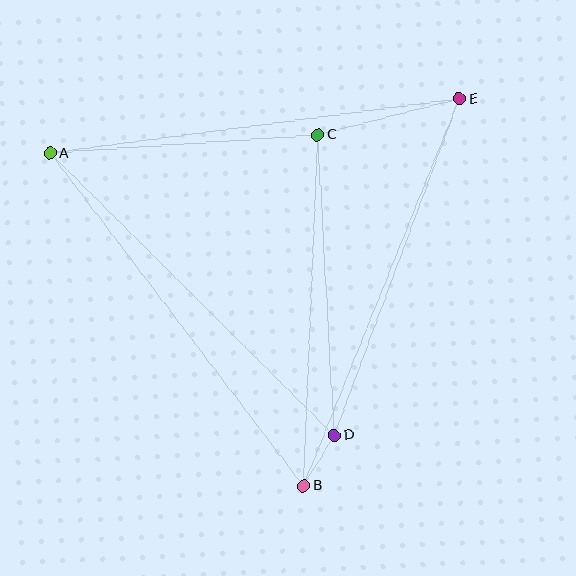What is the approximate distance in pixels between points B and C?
The distance between B and C is approximately 352 pixels.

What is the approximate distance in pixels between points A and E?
The distance between A and E is approximately 413 pixels.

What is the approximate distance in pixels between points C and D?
The distance between C and D is approximately 301 pixels.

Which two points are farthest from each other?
Points A and B are farthest from each other.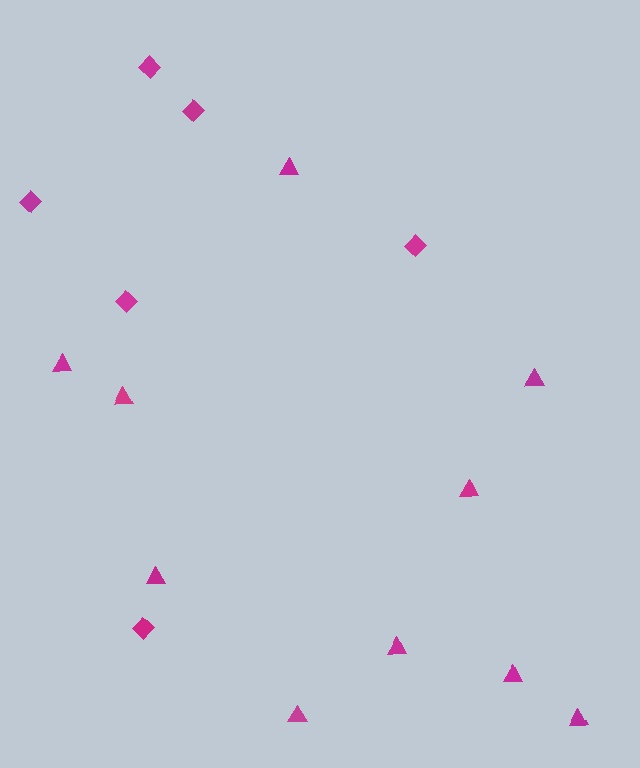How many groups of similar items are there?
There are 2 groups: one group of diamonds (6) and one group of triangles (10).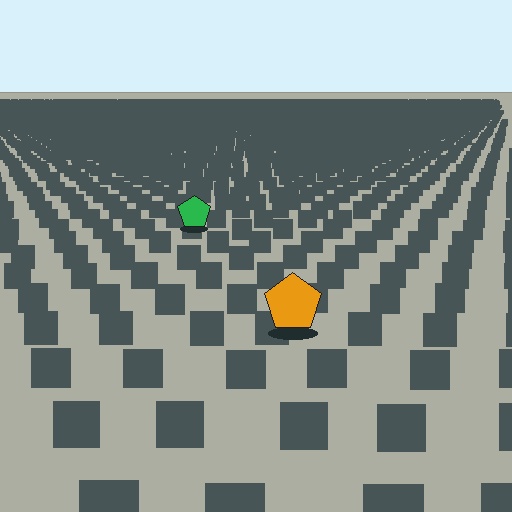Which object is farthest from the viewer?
The green pentagon is farthest from the viewer. It appears smaller and the ground texture around it is denser.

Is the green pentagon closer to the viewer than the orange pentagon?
No. The orange pentagon is closer — you can tell from the texture gradient: the ground texture is coarser near it.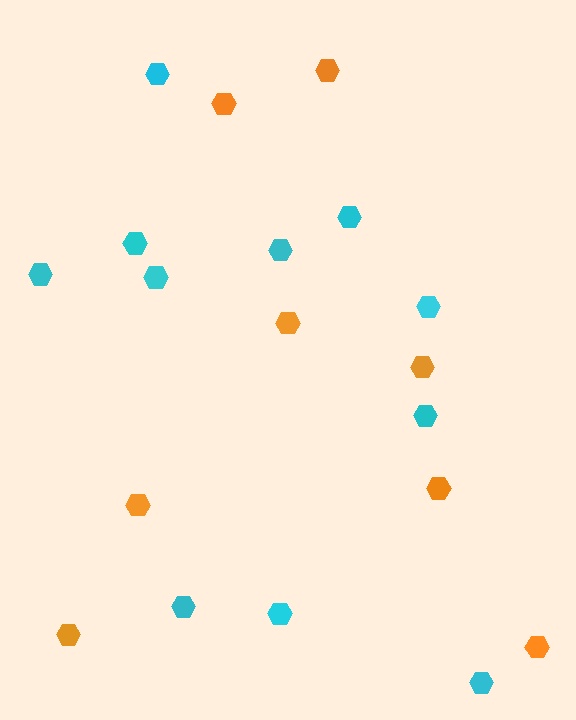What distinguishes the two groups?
There are 2 groups: one group of orange hexagons (8) and one group of cyan hexagons (11).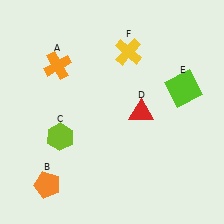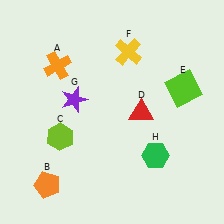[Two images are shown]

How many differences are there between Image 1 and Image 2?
There are 2 differences between the two images.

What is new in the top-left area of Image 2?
A purple star (G) was added in the top-left area of Image 2.